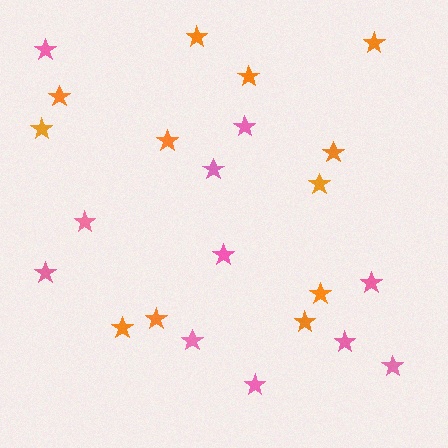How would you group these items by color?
There are 2 groups: one group of pink stars (11) and one group of orange stars (12).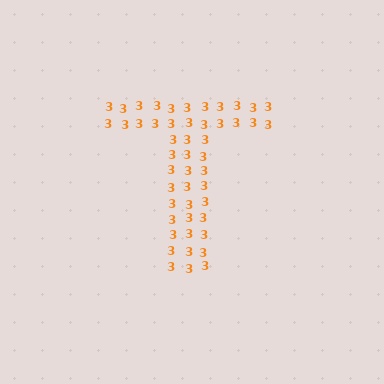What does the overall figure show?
The overall figure shows the letter T.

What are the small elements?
The small elements are digit 3's.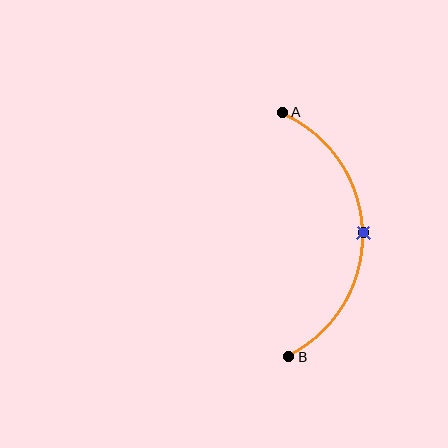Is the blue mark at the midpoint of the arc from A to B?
Yes. The blue mark lies on the arc at equal arc-length from both A and B — it is the arc midpoint.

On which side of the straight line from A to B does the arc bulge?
The arc bulges to the right of the straight line connecting A and B.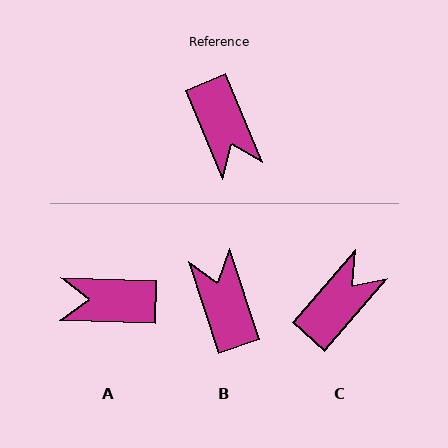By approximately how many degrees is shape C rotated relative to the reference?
Approximately 117 degrees counter-clockwise.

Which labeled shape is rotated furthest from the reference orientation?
B, about 176 degrees away.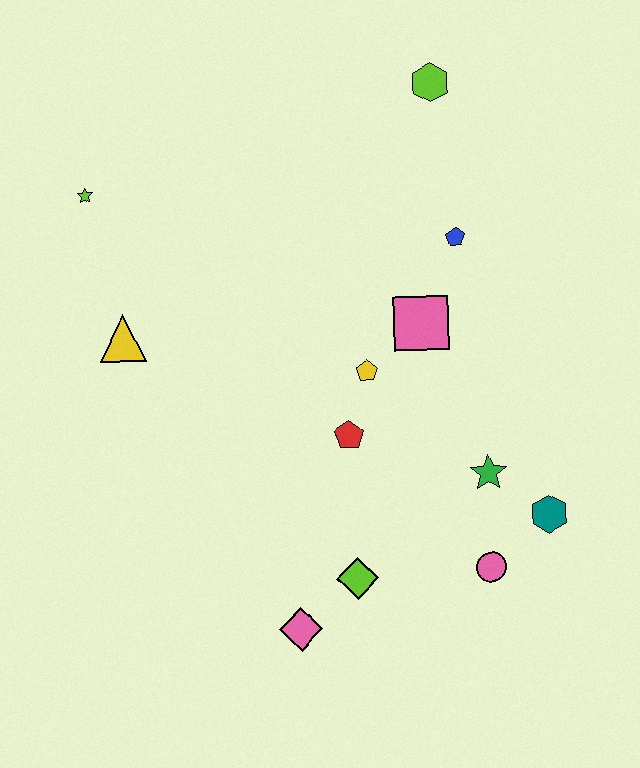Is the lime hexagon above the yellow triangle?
Yes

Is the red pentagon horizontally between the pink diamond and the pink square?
Yes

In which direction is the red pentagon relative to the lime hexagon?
The red pentagon is below the lime hexagon.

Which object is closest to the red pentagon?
The yellow pentagon is closest to the red pentagon.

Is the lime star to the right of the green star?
No